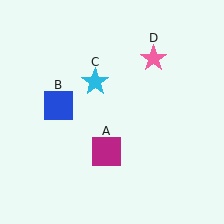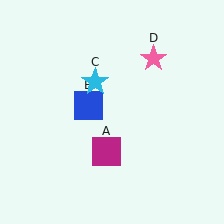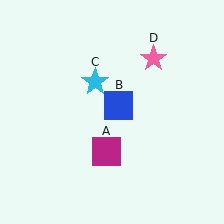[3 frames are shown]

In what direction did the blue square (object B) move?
The blue square (object B) moved right.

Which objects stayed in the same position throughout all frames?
Magenta square (object A) and cyan star (object C) and pink star (object D) remained stationary.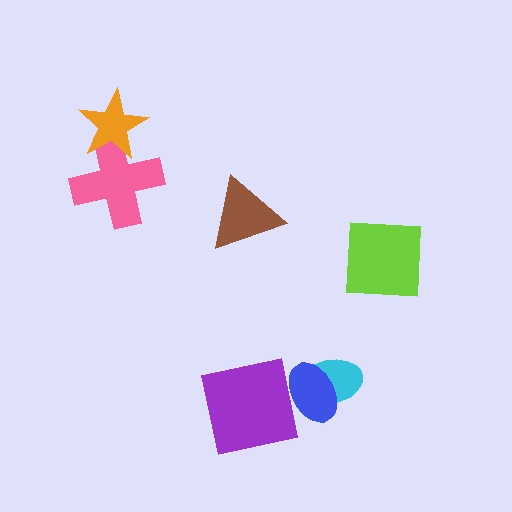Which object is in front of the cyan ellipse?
The blue ellipse is in front of the cyan ellipse.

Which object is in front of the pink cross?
The orange star is in front of the pink cross.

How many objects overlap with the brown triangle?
0 objects overlap with the brown triangle.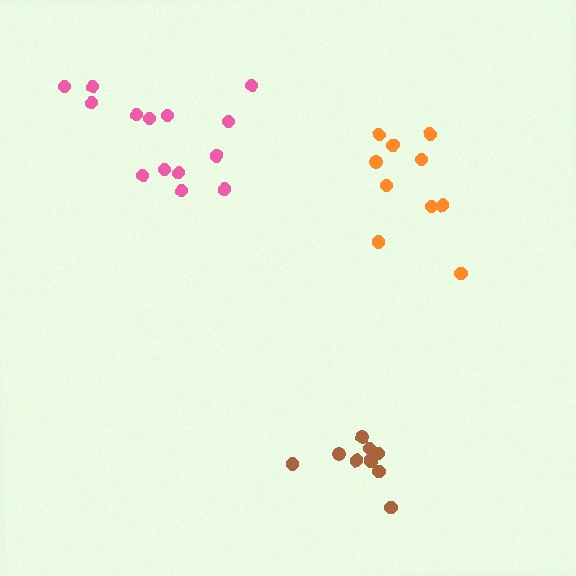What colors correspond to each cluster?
The clusters are colored: orange, brown, pink.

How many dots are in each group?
Group 1: 10 dots, Group 2: 10 dots, Group 3: 14 dots (34 total).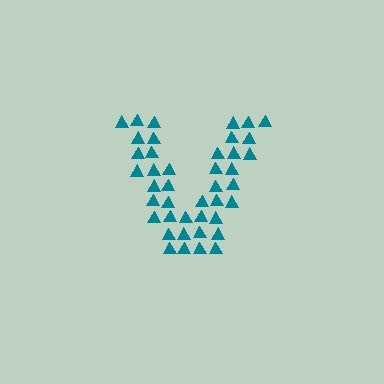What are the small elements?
The small elements are triangles.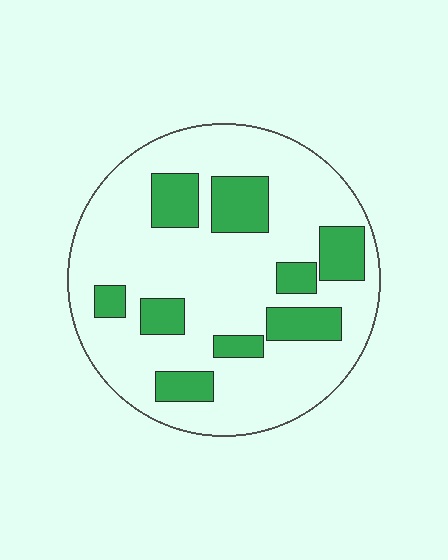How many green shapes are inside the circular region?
9.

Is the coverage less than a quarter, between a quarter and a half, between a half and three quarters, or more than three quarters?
Less than a quarter.